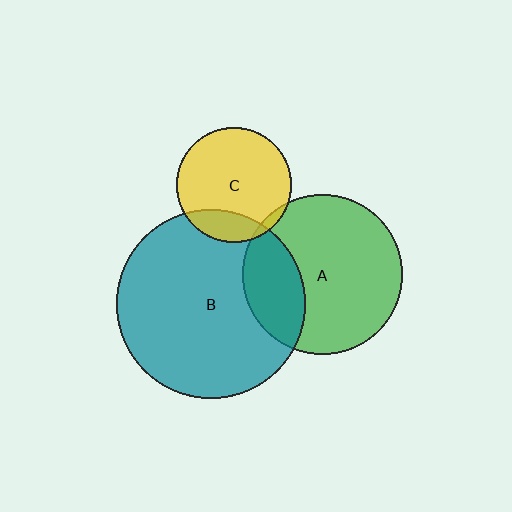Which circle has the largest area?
Circle B (teal).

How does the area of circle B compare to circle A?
Approximately 1.4 times.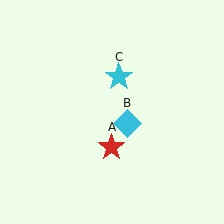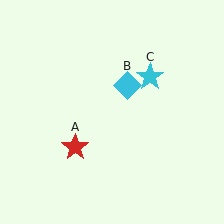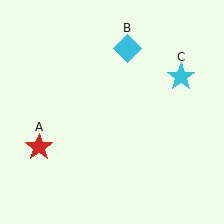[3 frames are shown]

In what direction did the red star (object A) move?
The red star (object A) moved left.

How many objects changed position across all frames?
3 objects changed position: red star (object A), cyan diamond (object B), cyan star (object C).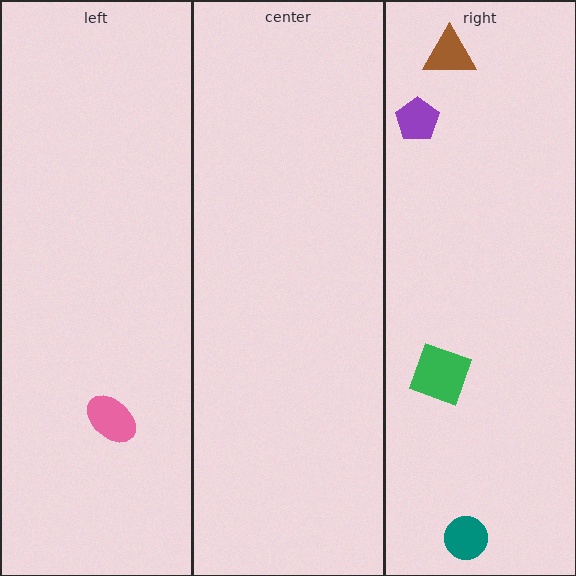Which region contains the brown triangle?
The right region.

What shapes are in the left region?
The pink ellipse.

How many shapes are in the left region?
1.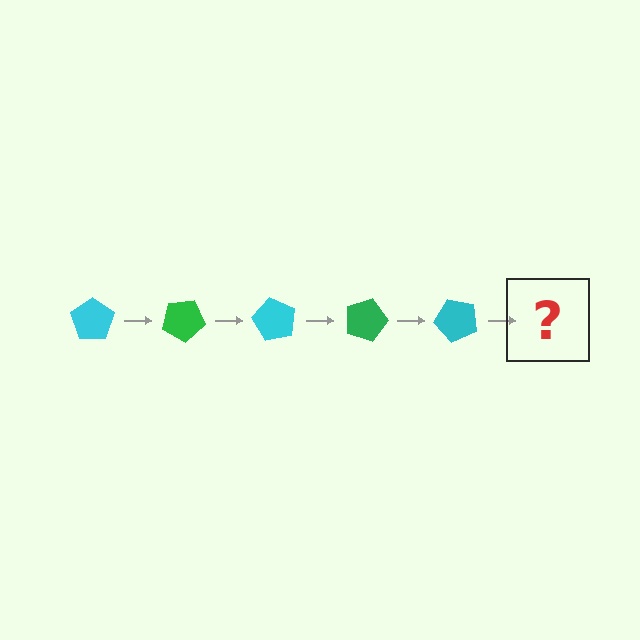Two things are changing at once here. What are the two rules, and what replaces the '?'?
The two rules are that it rotates 30 degrees each step and the color cycles through cyan and green. The '?' should be a green pentagon, rotated 150 degrees from the start.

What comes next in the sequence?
The next element should be a green pentagon, rotated 150 degrees from the start.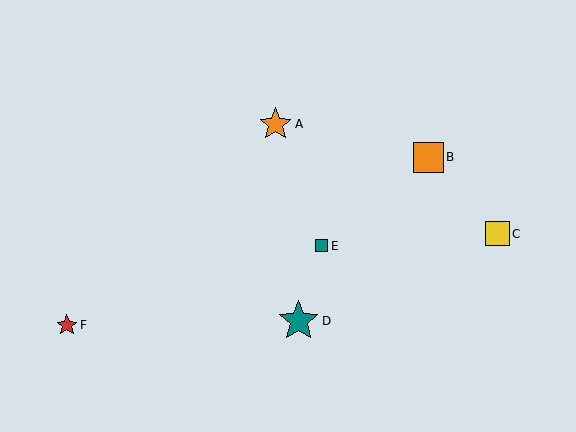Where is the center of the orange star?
The center of the orange star is at (276, 124).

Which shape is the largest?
The teal star (labeled D) is the largest.